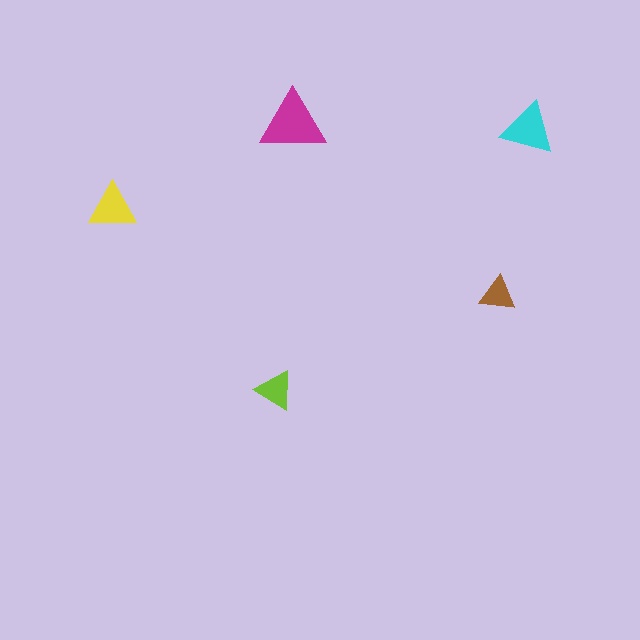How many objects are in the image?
There are 5 objects in the image.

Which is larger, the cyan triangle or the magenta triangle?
The magenta one.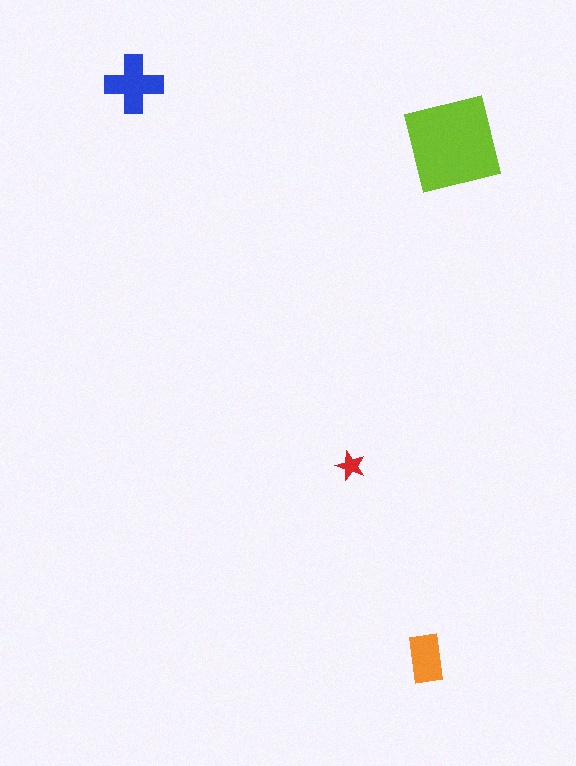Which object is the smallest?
The red star.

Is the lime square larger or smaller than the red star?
Larger.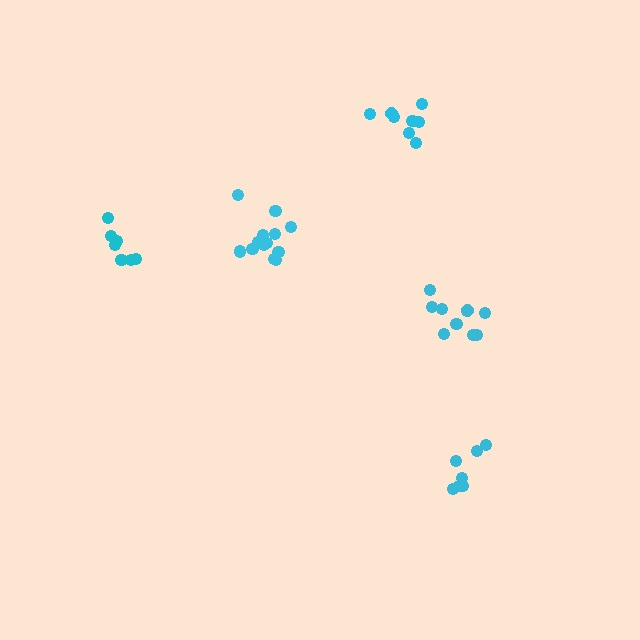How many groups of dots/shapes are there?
There are 5 groups.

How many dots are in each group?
Group 1: 10 dots, Group 2: 13 dots, Group 3: 7 dots, Group 4: 7 dots, Group 5: 8 dots (45 total).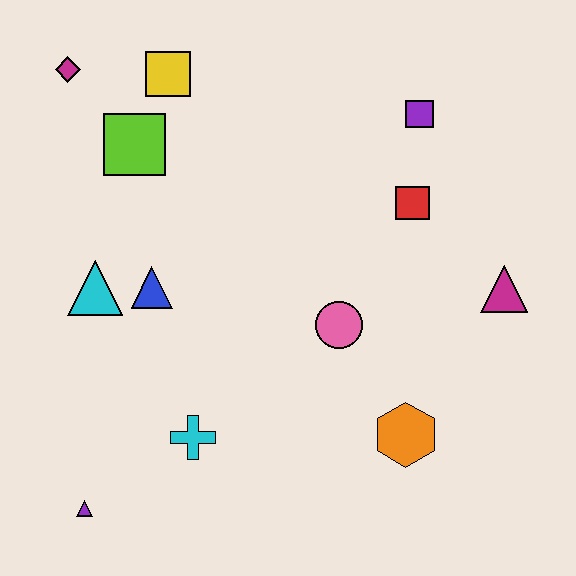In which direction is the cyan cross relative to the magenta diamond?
The cyan cross is below the magenta diamond.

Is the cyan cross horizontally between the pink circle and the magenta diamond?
Yes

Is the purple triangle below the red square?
Yes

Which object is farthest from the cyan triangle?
The magenta triangle is farthest from the cyan triangle.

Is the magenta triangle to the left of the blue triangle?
No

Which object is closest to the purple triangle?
The cyan cross is closest to the purple triangle.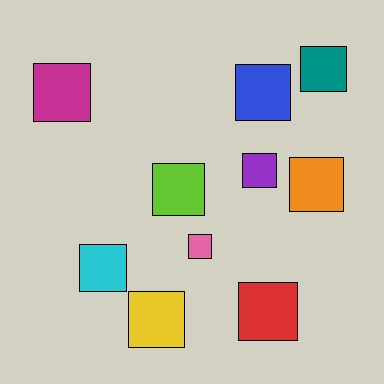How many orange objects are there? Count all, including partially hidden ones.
There is 1 orange object.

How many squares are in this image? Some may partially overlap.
There are 10 squares.